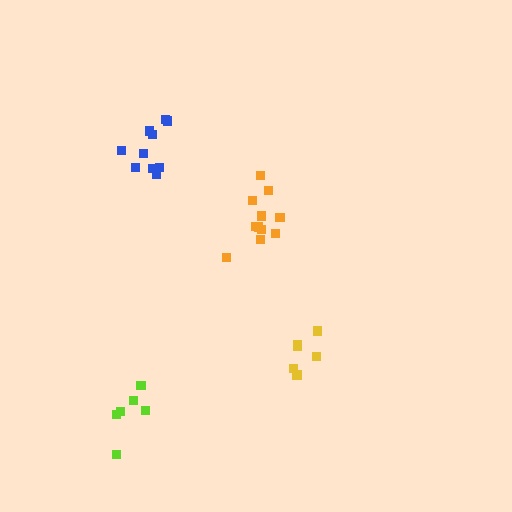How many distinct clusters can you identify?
There are 4 distinct clusters.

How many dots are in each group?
Group 1: 6 dots, Group 2: 6 dots, Group 3: 10 dots, Group 4: 11 dots (33 total).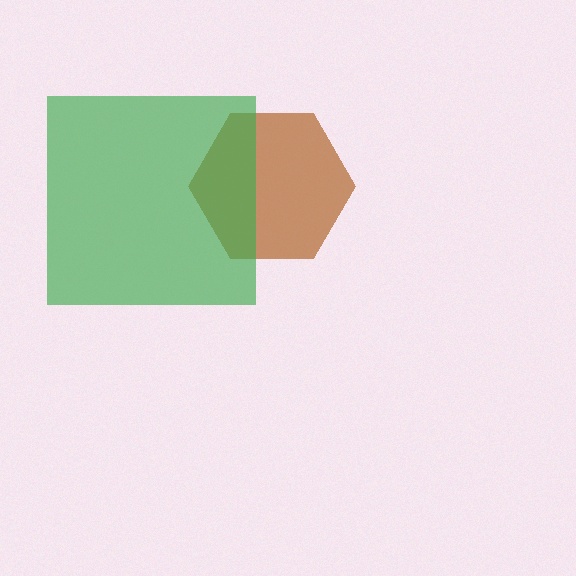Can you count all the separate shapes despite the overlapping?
Yes, there are 2 separate shapes.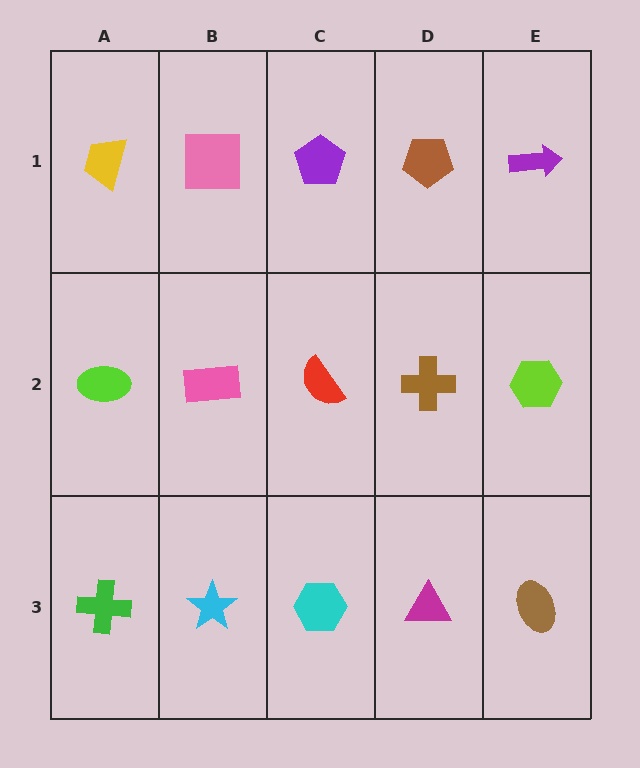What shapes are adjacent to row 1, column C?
A red semicircle (row 2, column C), a pink square (row 1, column B), a brown pentagon (row 1, column D).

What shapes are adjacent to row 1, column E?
A lime hexagon (row 2, column E), a brown pentagon (row 1, column D).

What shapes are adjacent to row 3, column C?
A red semicircle (row 2, column C), a cyan star (row 3, column B), a magenta triangle (row 3, column D).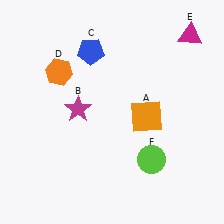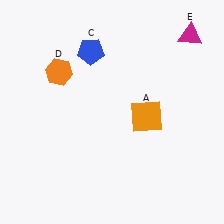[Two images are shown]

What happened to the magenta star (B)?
The magenta star (B) was removed in Image 2. It was in the top-left area of Image 1.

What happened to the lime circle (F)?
The lime circle (F) was removed in Image 2. It was in the bottom-right area of Image 1.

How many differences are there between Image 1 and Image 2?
There are 2 differences between the two images.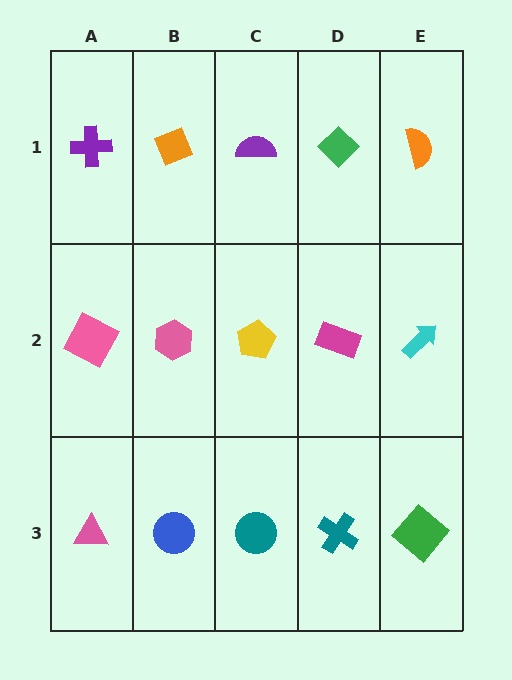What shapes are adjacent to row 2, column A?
A purple cross (row 1, column A), a pink triangle (row 3, column A), a pink hexagon (row 2, column B).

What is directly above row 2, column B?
An orange diamond.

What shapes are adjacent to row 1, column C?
A yellow pentagon (row 2, column C), an orange diamond (row 1, column B), a green diamond (row 1, column D).